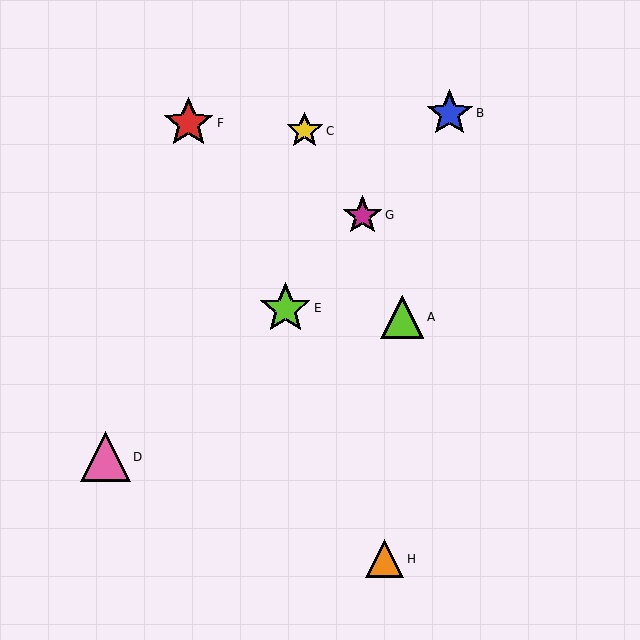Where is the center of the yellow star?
The center of the yellow star is at (305, 131).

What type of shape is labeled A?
Shape A is a lime triangle.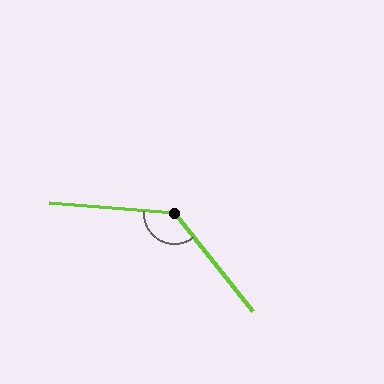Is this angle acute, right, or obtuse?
It is obtuse.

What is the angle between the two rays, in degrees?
Approximately 134 degrees.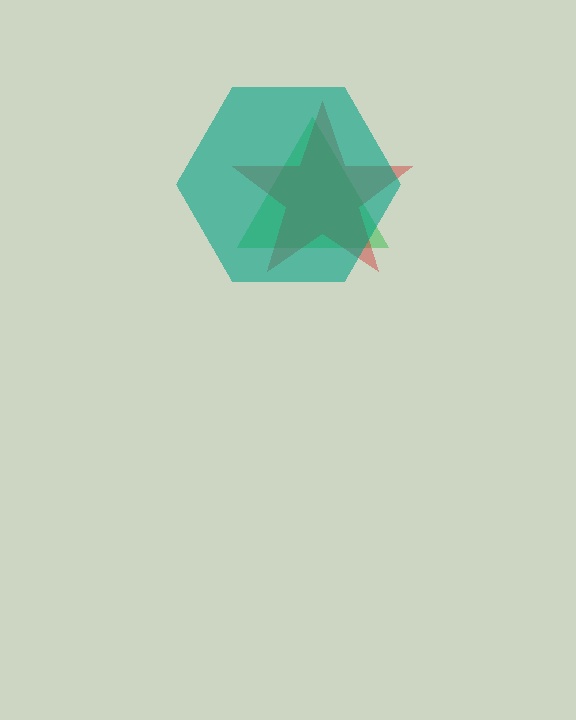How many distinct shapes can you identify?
There are 3 distinct shapes: a green triangle, a red star, a teal hexagon.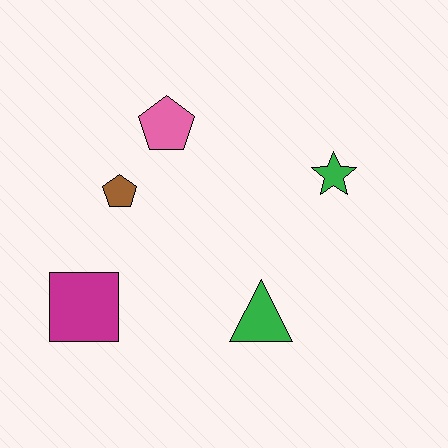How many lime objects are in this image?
There are no lime objects.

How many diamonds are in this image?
There are no diamonds.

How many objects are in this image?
There are 5 objects.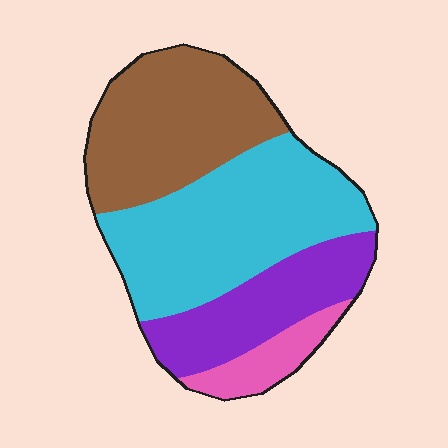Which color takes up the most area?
Cyan, at roughly 40%.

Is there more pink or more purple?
Purple.